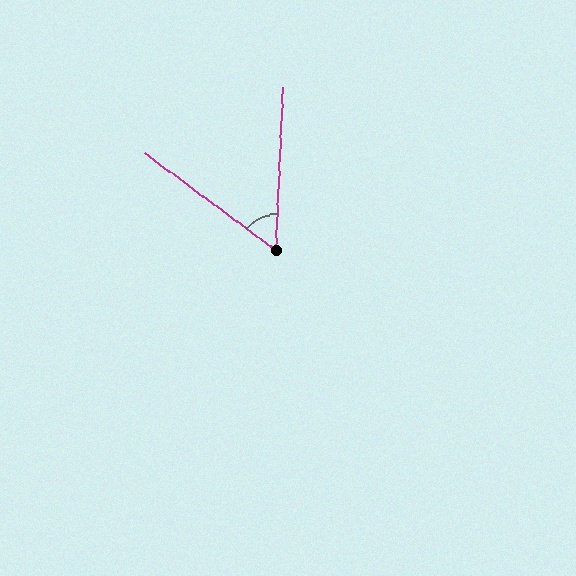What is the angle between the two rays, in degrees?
Approximately 56 degrees.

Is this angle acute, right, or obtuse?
It is acute.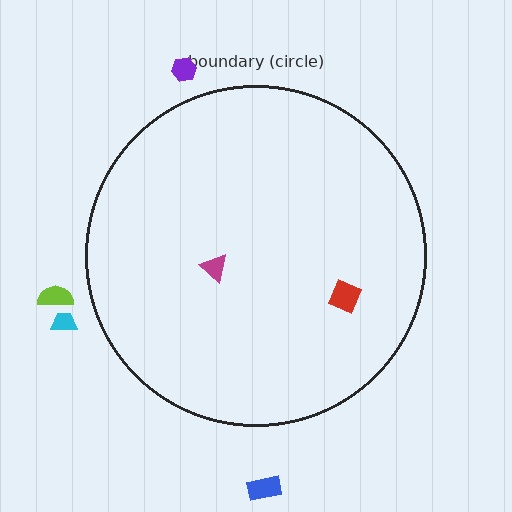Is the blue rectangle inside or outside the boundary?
Outside.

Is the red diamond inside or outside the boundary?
Inside.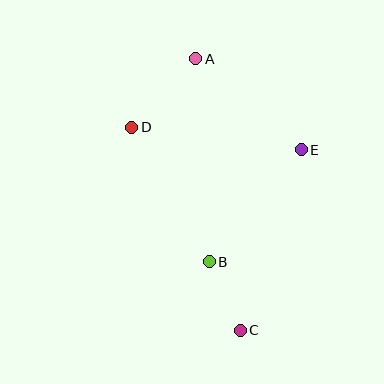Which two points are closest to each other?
Points B and C are closest to each other.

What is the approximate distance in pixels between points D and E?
The distance between D and E is approximately 171 pixels.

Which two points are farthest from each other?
Points A and C are farthest from each other.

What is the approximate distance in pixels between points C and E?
The distance between C and E is approximately 190 pixels.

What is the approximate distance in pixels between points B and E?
The distance between B and E is approximately 145 pixels.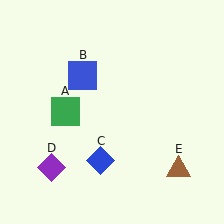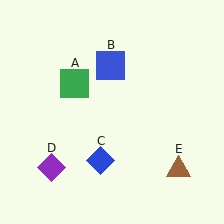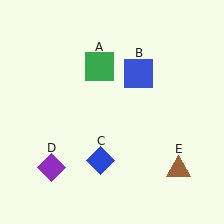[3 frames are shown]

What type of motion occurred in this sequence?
The green square (object A), blue square (object B) rotated clockwise around the center of the scene.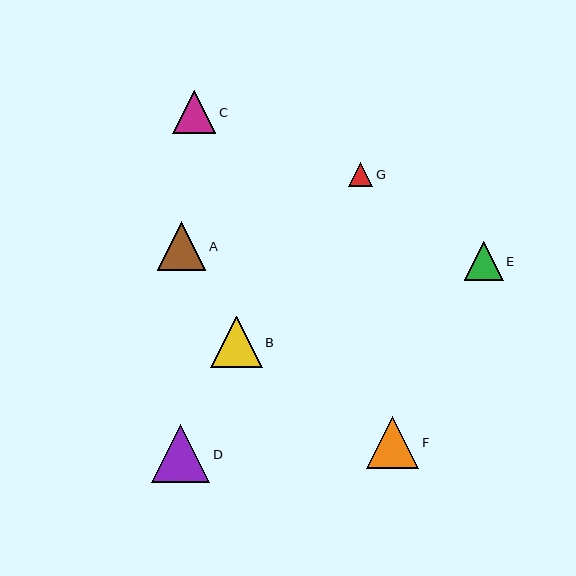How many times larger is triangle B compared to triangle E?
Triangle B is approximately 1.3 times the size of triangle E.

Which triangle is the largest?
Triangle D is the largest with a size of approximately 58 pixels.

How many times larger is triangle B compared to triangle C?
Triangle B is approximately 1.2 times the size of triangle C.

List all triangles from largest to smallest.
From largest to smallest: D, F, B, A, C, E, G.